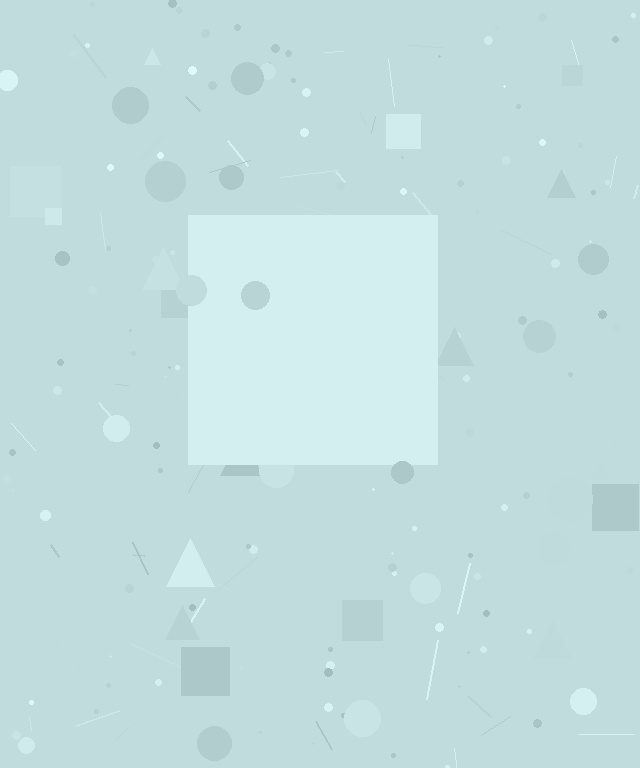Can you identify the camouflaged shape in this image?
The camouflaged shape is a square.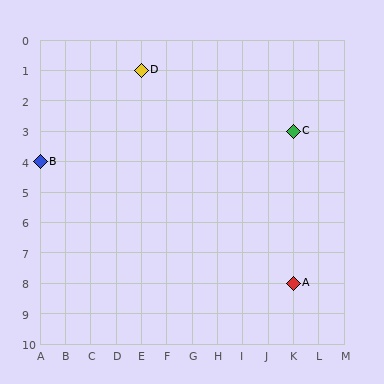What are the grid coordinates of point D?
Point D is at grid coordinates (E, 1).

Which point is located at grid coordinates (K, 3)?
Point C is at (K, 3).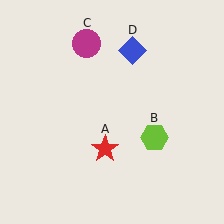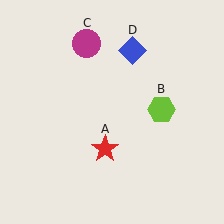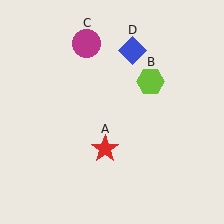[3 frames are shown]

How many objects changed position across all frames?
1 object changed position: lime hexagon (object B).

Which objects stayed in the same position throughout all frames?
Red star (object A) and magenta circle (object C) and blue diamond (object D) remained stationary.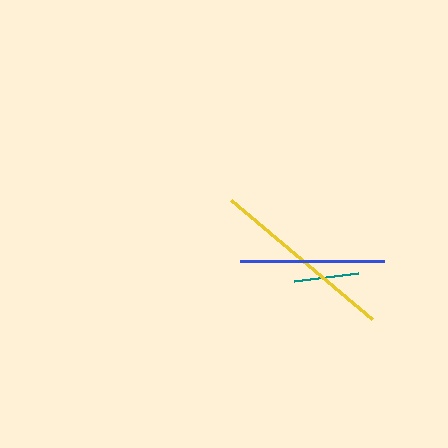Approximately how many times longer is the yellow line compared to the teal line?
The yellow line is approximately 2.9 times the length of the teal line.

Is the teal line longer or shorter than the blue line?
The blue line is longer than the teal line.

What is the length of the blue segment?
The blue segment is approximately 143 pixels long.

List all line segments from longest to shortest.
From longest to shortest: yellow, blue, teal.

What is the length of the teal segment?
The teal segment is approximately 64 pixels long.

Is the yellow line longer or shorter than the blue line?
The yellow line is longer than the blue line.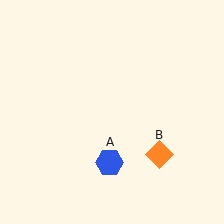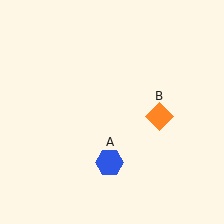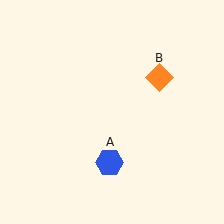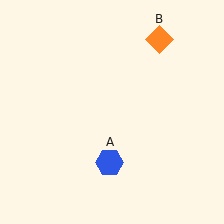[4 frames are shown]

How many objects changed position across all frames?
1 object changed position: orange diamond (object B).